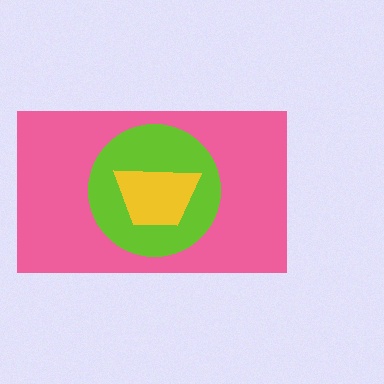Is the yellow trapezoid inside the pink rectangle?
Yes.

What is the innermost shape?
The yellow trapezoid.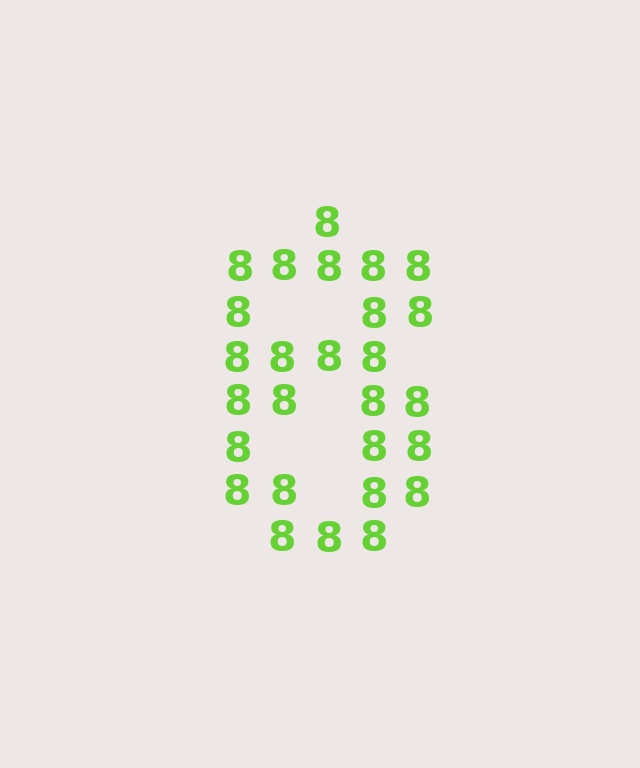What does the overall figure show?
The overall figure shows the digit 8.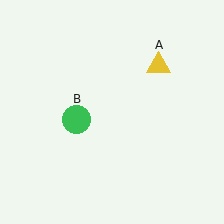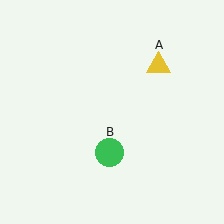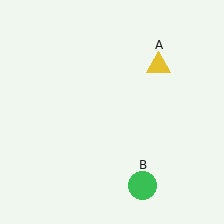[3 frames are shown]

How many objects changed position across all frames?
1 object changed position: green circle (object B).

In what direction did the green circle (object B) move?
The green circle (object B) moved down and to the right.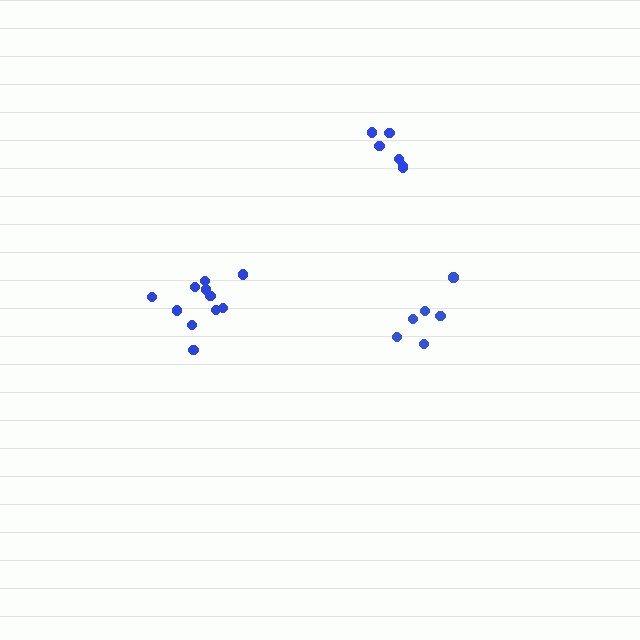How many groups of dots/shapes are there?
There are 3 groups.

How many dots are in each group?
Group 1: 11 dots, Group 2: 6 dots, Group 3: 6 dots (23 total).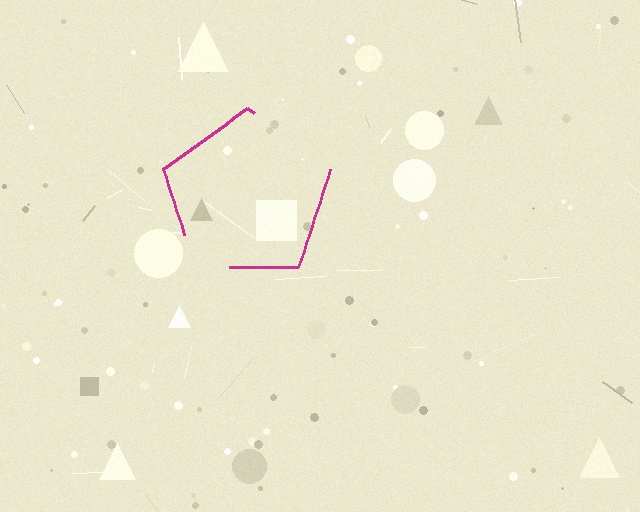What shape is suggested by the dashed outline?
The dashed outline suggests a pentagon.